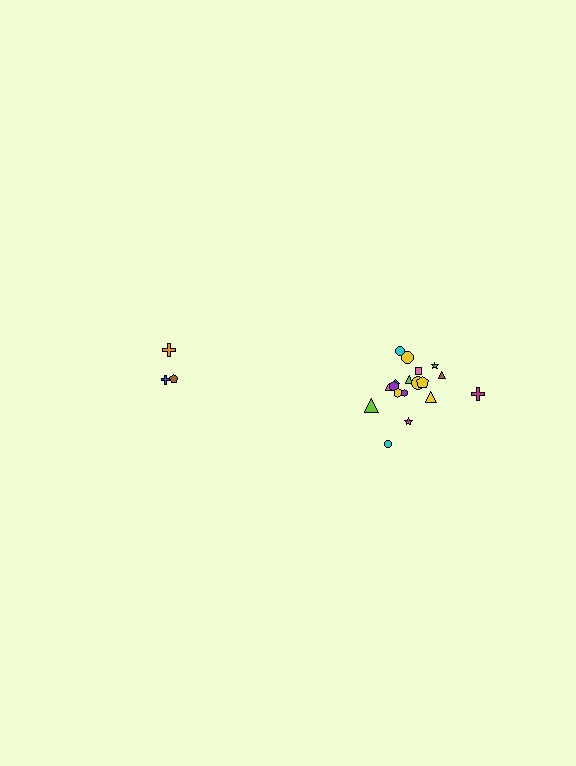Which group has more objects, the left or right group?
The right group.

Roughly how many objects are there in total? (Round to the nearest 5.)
Roughly 20 objects in total.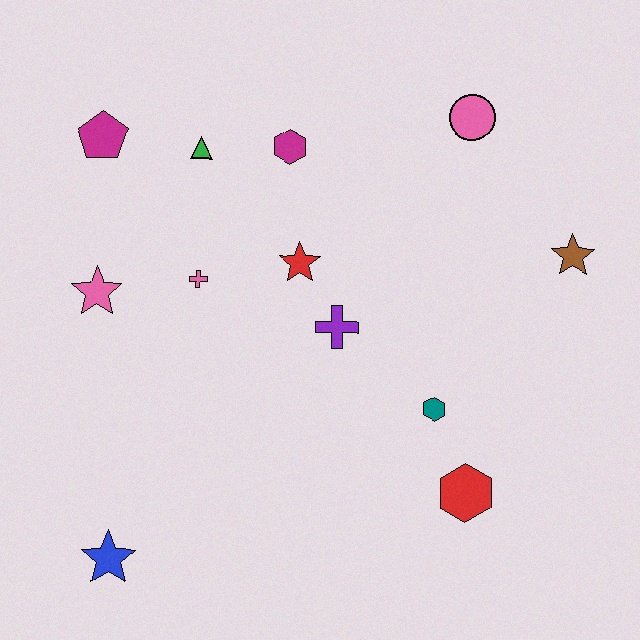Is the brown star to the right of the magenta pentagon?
Yes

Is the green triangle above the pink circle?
No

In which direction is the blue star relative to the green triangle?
The blue star is below the green triangle.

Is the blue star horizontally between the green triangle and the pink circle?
No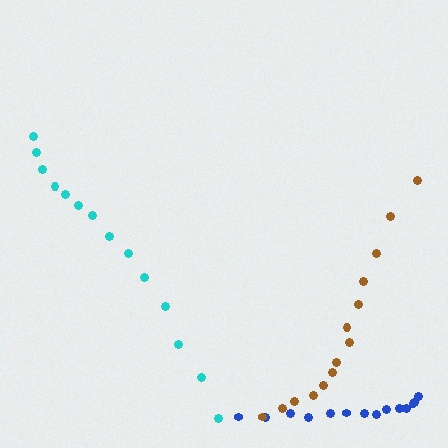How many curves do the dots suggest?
There are 3 distinct paths.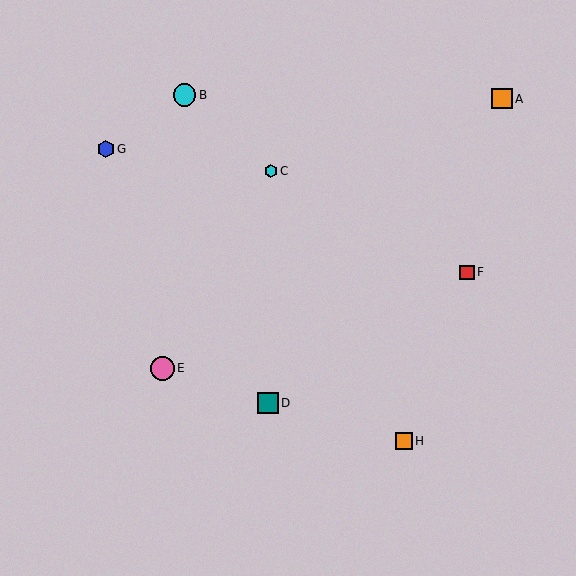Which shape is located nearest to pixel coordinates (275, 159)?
The cyan hexagon (labeled C) at (271, 171) is nearest to that location.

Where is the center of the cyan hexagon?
The center of the cyan hexagon is at (271, 171).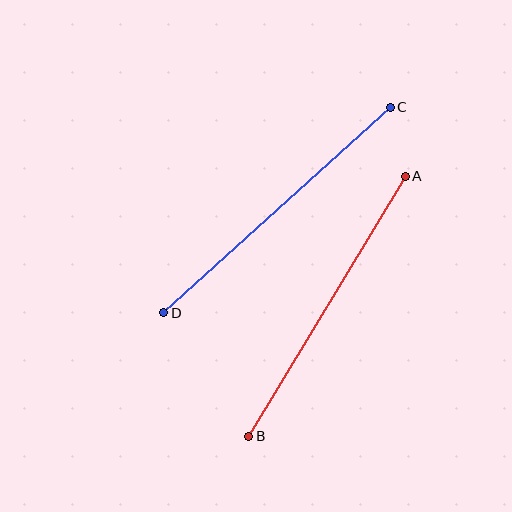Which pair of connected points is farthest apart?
Points C and D are farthest apart.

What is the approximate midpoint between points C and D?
The midpoint is at approximately (277, 210) pixels.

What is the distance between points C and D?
The distance is approximately 306 pixels.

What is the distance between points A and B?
The distance is approximately 303 pixels.